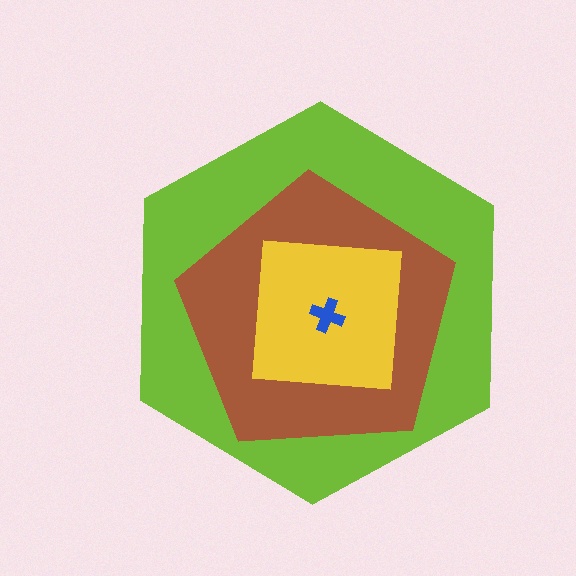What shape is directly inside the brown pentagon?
The yellow square.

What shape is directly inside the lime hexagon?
The brown pentagon.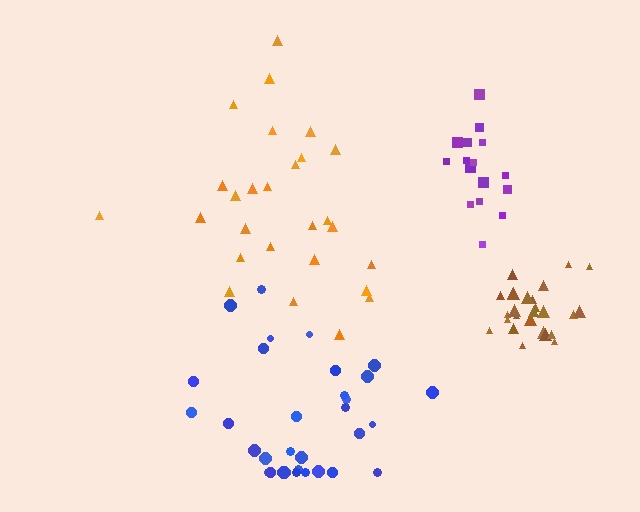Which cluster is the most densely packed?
Brown.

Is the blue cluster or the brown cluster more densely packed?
Brown.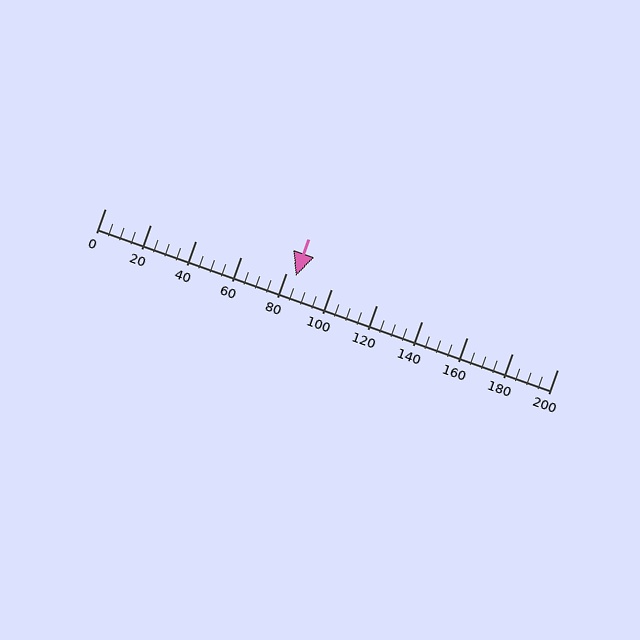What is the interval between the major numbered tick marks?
The major tick marks are spaced 20 units apart.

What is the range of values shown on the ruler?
The ruler shows values from 0 to 200.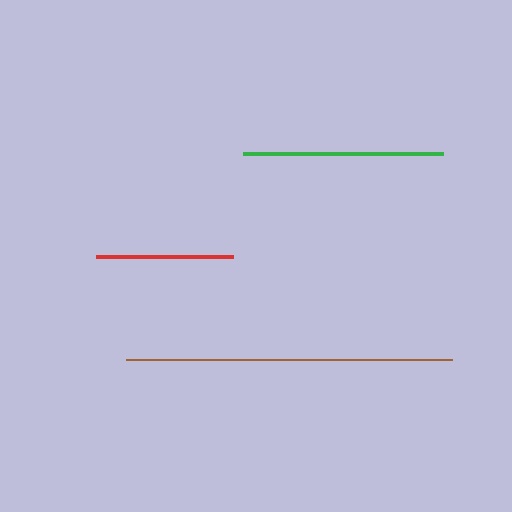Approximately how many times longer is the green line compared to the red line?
The green line is approximately 1.5 times the length of the red line.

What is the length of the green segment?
The green segment is approximately 200 pixels long.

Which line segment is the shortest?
The red line is the shortest at approximately 137 pixels.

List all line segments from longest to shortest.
From longest to shortest: brown, green, red.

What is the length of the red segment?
The red segment is approximately 137 pixels long.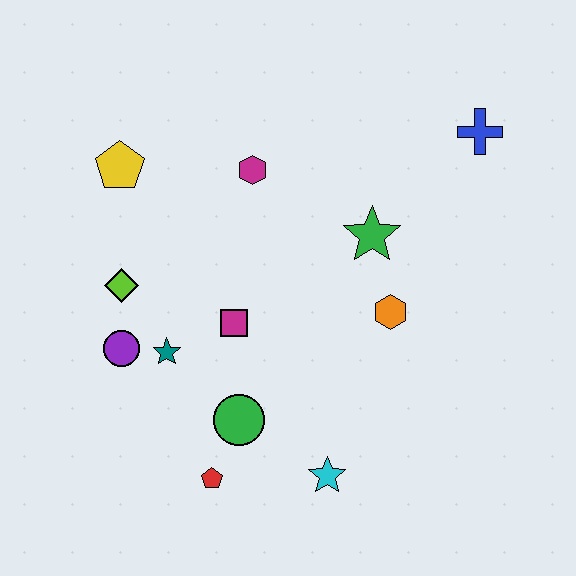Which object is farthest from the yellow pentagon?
The cyan star is farthest from the yellow pentagon.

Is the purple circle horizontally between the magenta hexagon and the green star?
No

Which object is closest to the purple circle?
The teal star is closest to the purple circle.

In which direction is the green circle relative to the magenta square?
The green circle is below the magenta square.